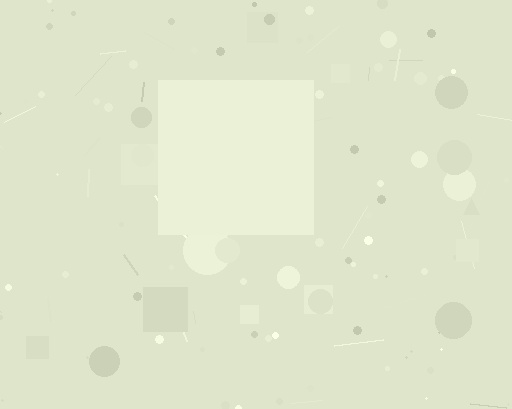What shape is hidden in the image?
A square is hidden in the image.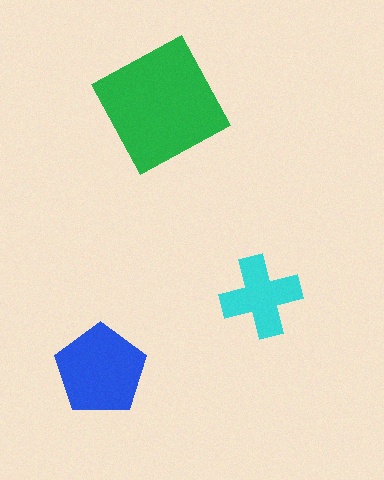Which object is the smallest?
The cyan cross.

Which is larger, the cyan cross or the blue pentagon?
The blue pentagon.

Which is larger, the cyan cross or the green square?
The green square.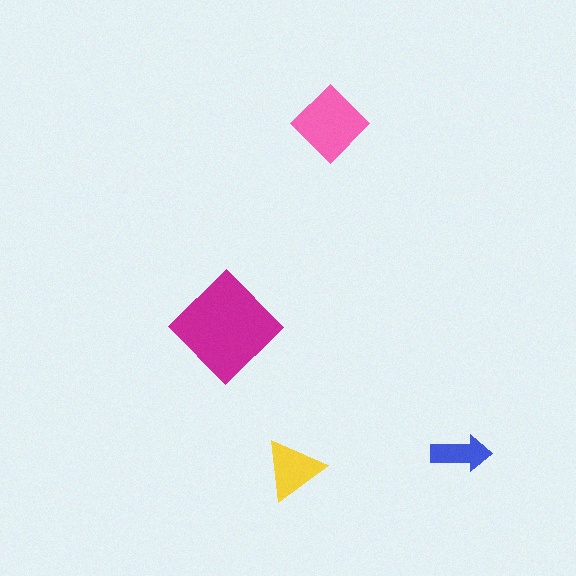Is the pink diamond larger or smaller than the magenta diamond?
Smaller.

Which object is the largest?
The magenta diamond.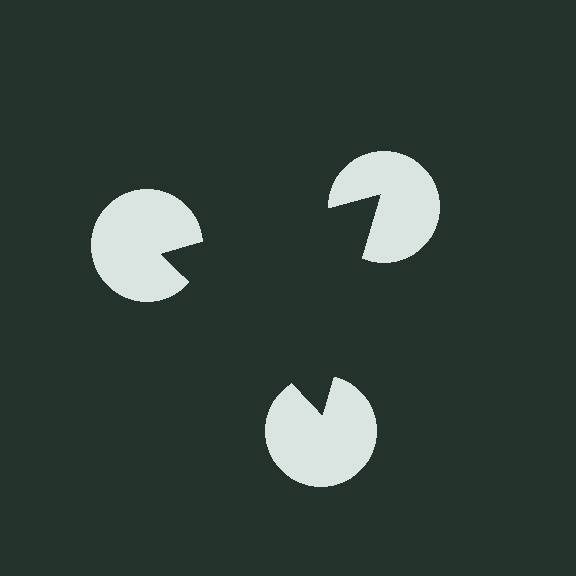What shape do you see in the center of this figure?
An illusory triangle — its edges are inferred from the aligned wedge cuts in the pac-man discs, not physically drawn.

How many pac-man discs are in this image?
There are 3 — one at each vertex of the illusory triangle.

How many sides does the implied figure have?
3 sides.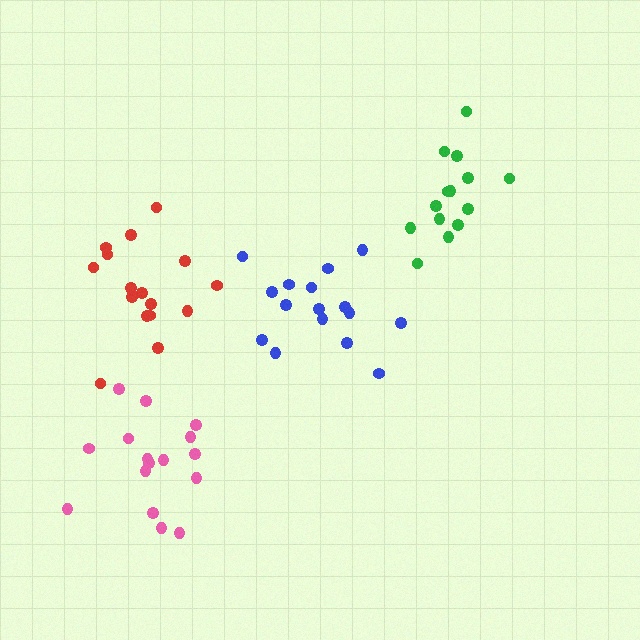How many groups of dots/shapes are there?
There are 4 groups.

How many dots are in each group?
Group 1: 14 dots, Group 2: 16 dots, Group 3: 16 dots, Group 4: 16 dots (62 total).